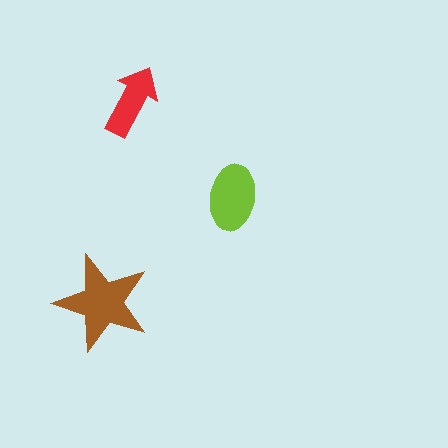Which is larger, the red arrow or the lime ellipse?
The lime ellipse.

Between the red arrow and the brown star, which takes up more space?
The brown star.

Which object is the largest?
The brown star.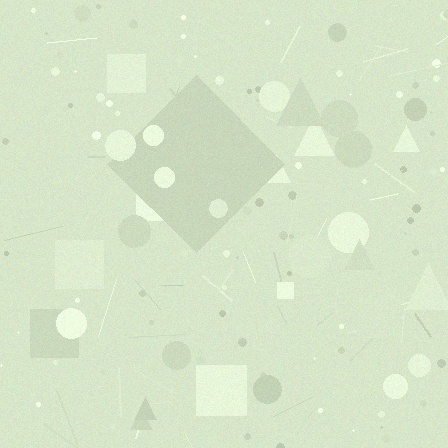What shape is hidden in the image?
A diamond is hidden in the image.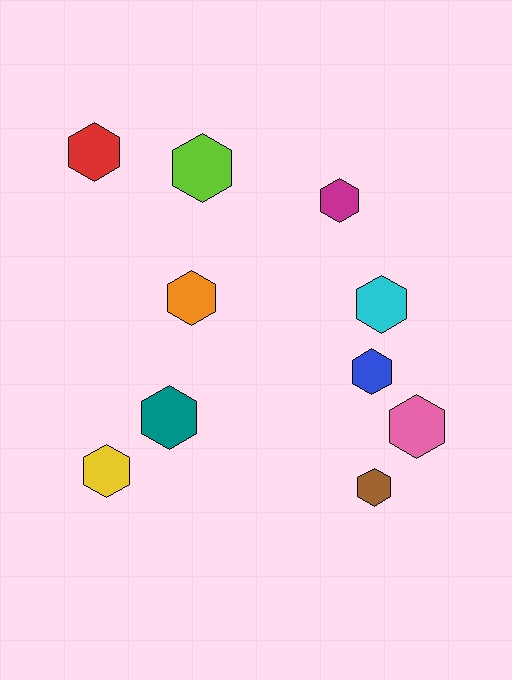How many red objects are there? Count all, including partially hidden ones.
There is 1 red object.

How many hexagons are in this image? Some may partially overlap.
There are 10 hexagons.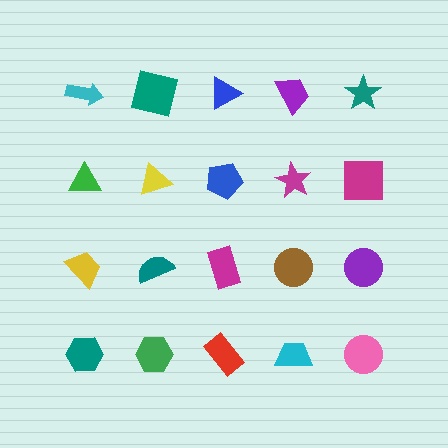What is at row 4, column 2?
A green hexagon.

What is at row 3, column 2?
A teal semicircle.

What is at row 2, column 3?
A blue pentagon.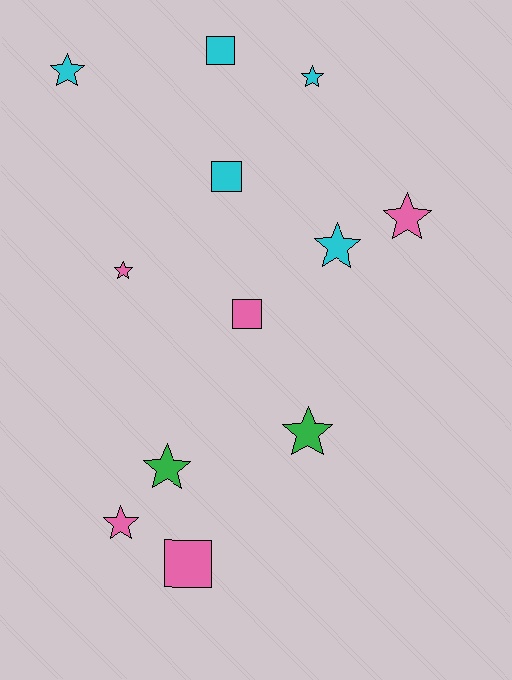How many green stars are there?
There are 2 green stars.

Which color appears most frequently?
Pink, with 5 objects.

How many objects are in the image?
There are 12 objects.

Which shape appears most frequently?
Star, with 8 objects.